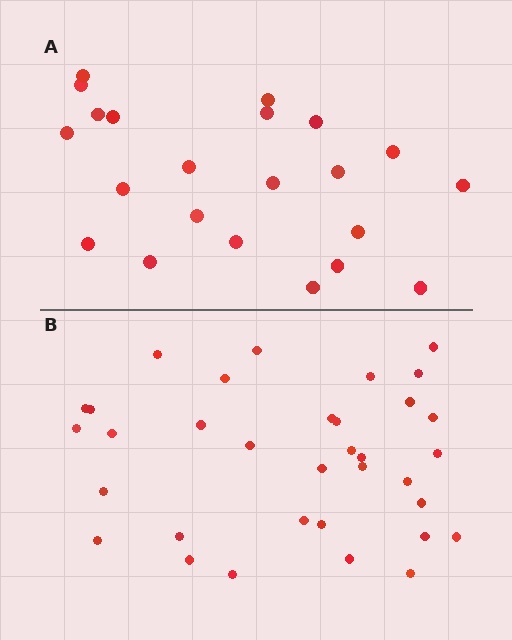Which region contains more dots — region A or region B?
Region B (the bottom region) has more dots.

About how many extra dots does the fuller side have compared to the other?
Region B has roughly 12 or so more dots than region A.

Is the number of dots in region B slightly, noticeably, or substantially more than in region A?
Region B has substantially more. The ratio is roughly 1.5 to 1.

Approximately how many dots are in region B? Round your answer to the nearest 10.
About 30 dots. (The exact count is 34, which rounds to 30.)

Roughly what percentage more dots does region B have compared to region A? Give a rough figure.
About 55% more.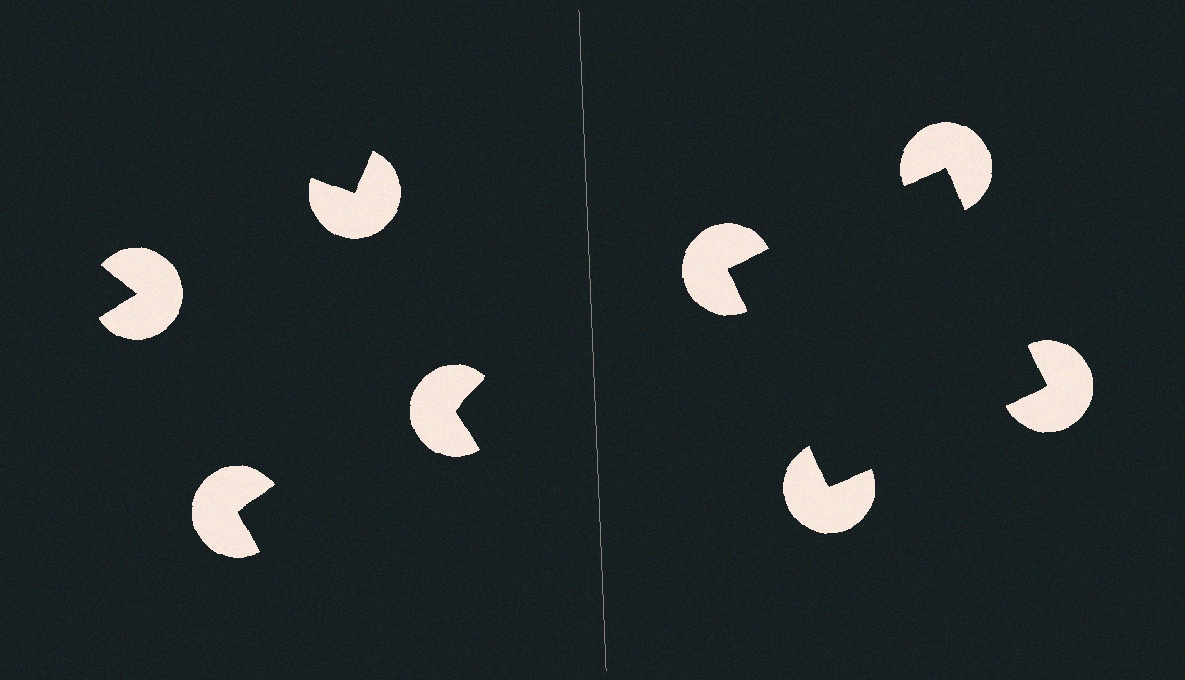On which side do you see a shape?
An illusory square appears on the right side. On the left side the wedge cuts are rotated, so no coherent shape forms.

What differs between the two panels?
The pac-man discs are positioned identically on both sides; only the wedge orientations differ. On the right they align to a square; on the left they are misaligned.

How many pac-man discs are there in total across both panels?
8 — 4 on each side.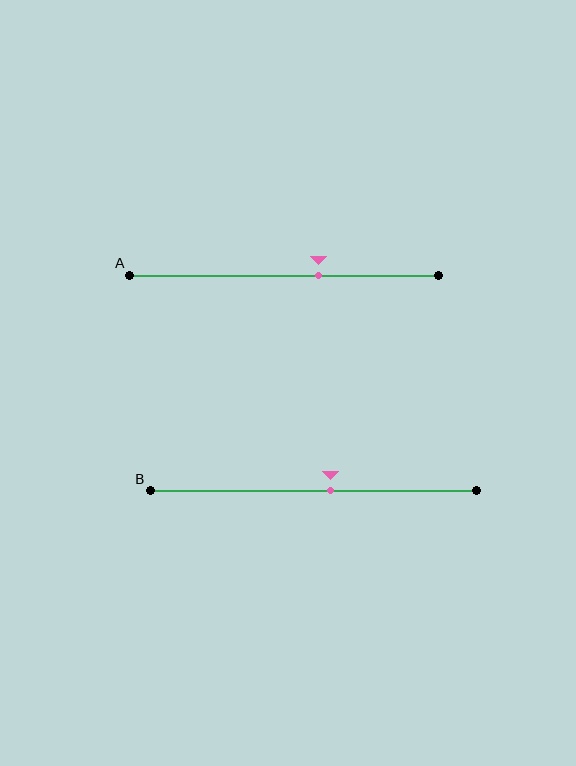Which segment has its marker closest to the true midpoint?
Segment B has its marker closest to the true midpoint.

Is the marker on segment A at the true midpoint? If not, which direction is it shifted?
No, the marker on segment A is shifted to the right by about 11% of the segment length.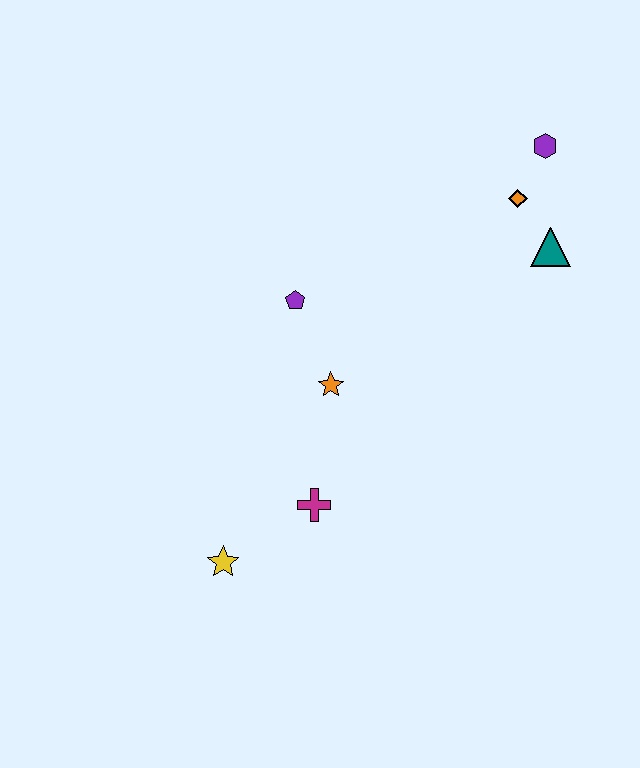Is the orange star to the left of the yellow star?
No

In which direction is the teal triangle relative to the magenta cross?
The teal triangle is above the magenta cross.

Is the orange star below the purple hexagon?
Yes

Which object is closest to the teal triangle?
The orange diamond is closest to the teal triangle.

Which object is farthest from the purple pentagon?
The purple hexagon is farthest from the purple pentagon.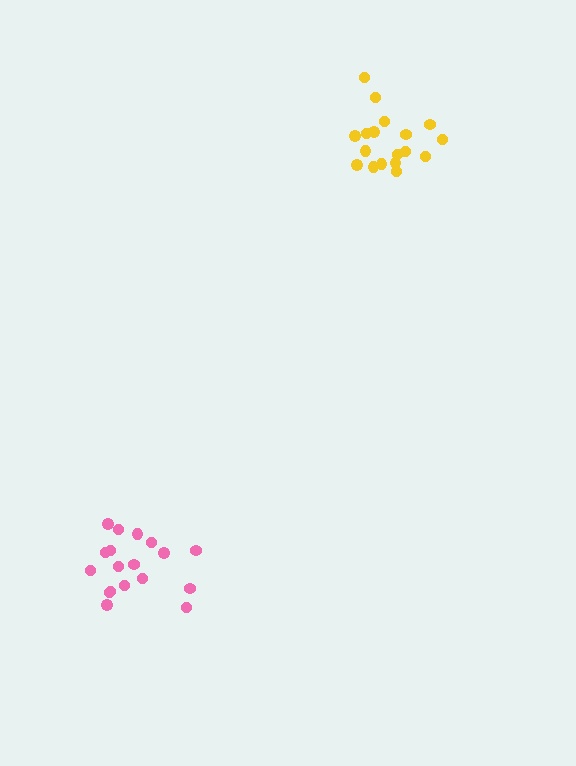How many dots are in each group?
Group 1: 18 dots, Group 2: 18 dots (36 total).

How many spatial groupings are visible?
There are 2 spatial groupings.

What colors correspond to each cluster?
The clusters are colored: pink, yellow.